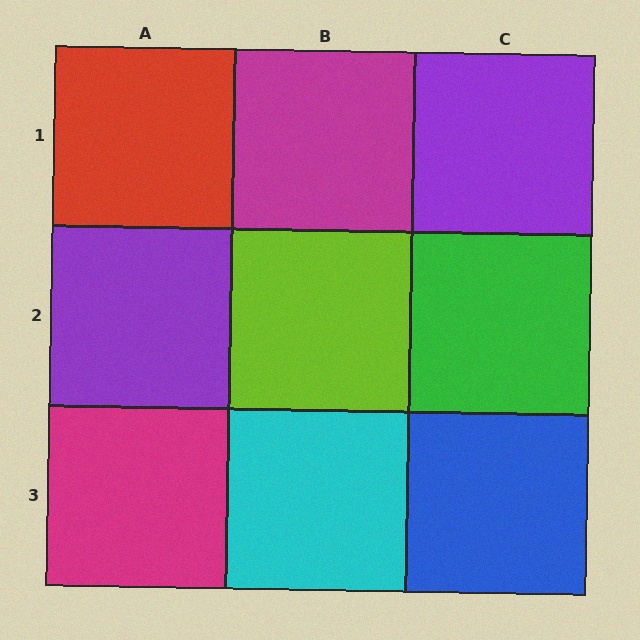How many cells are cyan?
1 cell is cyan.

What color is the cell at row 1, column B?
Magenta.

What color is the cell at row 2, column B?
Lime.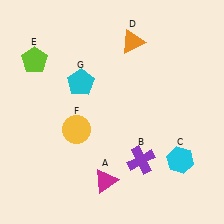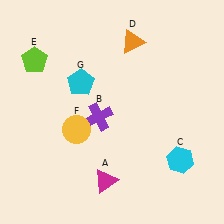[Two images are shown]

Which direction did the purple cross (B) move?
The purple cross (B) moved up.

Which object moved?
The purple cross (B) moved up.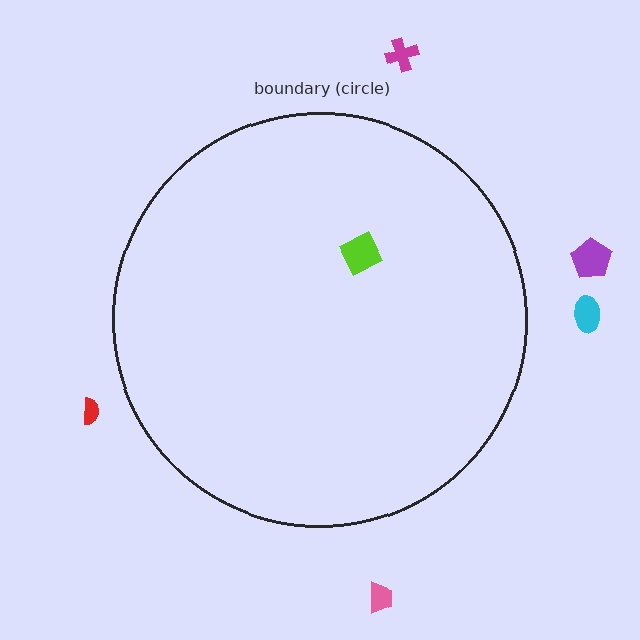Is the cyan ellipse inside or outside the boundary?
Outside.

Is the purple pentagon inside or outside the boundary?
Outside.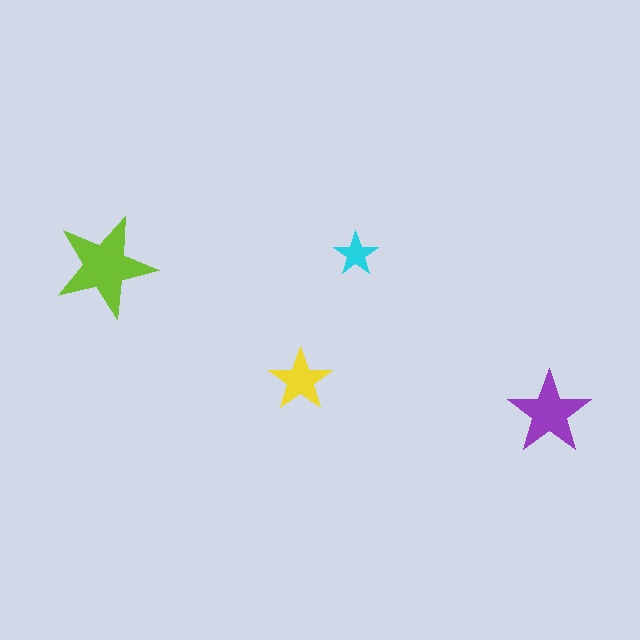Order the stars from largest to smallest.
the lime one, the purple one, the yellow one, the cyan one.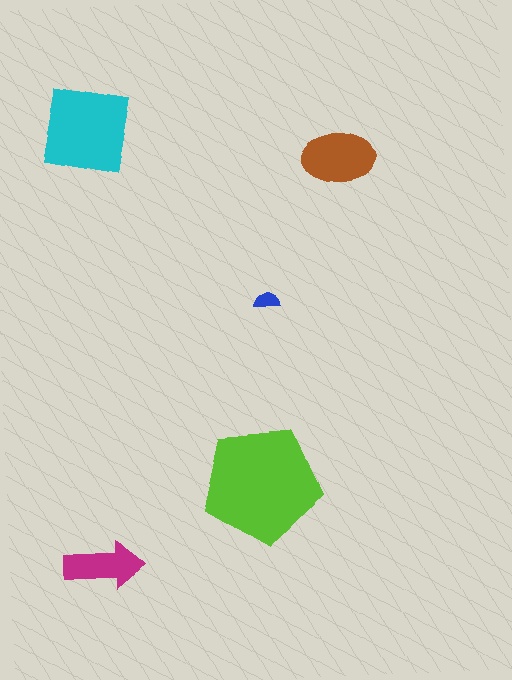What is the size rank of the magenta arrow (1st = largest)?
4th.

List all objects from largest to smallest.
The lime pentagon, the cyan square, the brown ellipse, the magenta arrow, the blue semicircle.